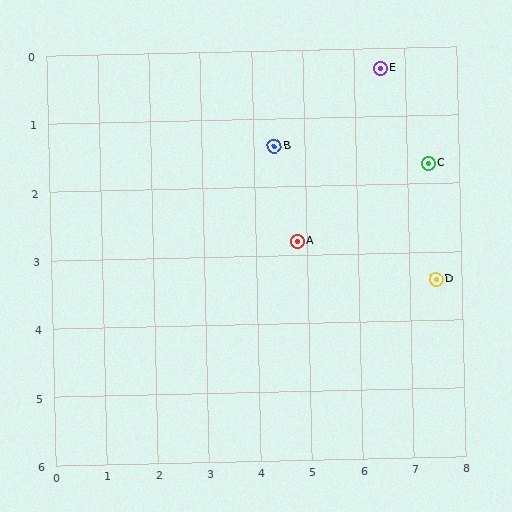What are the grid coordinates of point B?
Point B is at approximately (4.4, 1.4).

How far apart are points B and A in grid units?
Points B and A are about 1.5 grid units apart.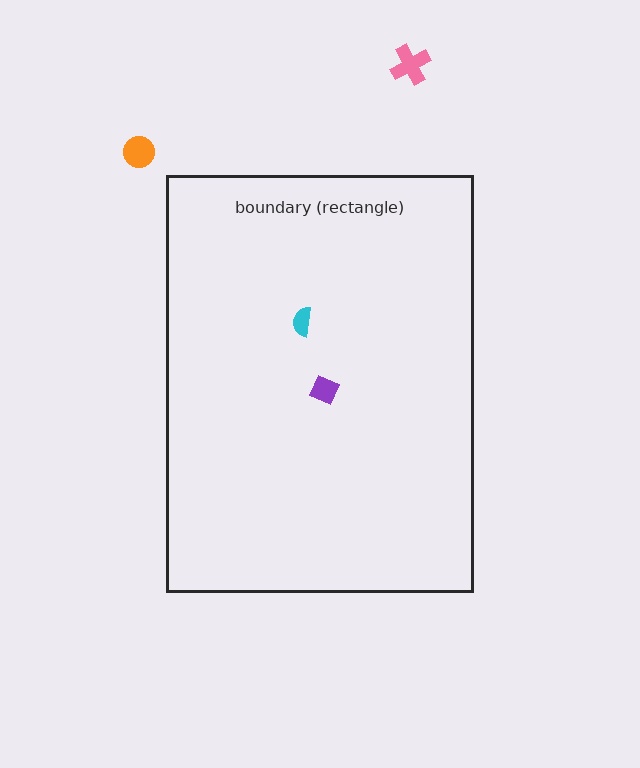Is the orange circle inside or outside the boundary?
Outside.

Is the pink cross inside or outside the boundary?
Outside.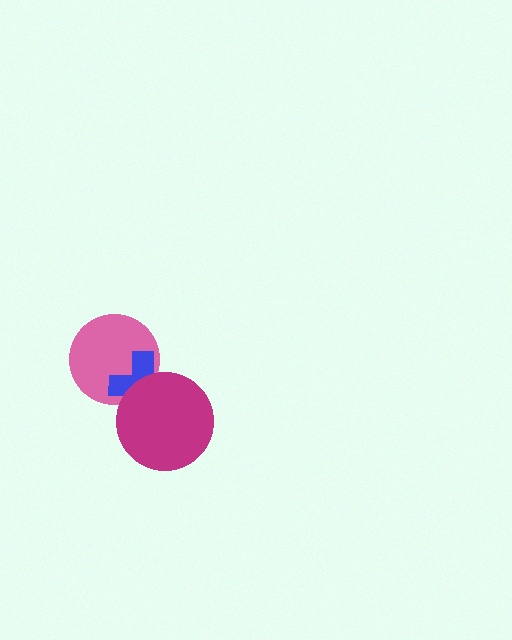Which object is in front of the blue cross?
The magenta circle is in front of the blue cross.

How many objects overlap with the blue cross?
2 objects overlap with the blue cross.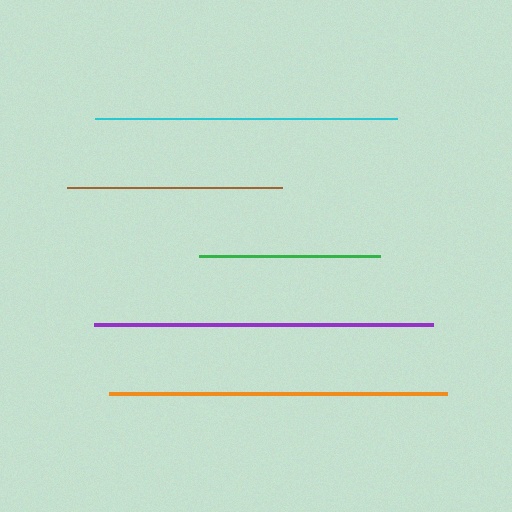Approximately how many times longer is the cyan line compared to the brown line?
The cyan line is approximately 1.4 times the length of the brown line.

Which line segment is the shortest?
The green line is the shortest at approximately 181 pixels.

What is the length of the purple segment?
The purple segment is approximately 339 pixels long.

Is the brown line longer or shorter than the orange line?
The orange line is longer than the brown line.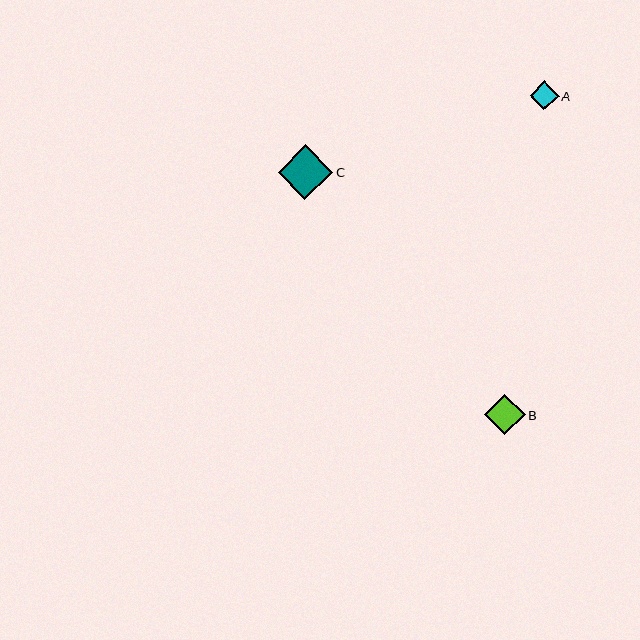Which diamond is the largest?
Diamond C is the largest with a size of approximately 55 pixels.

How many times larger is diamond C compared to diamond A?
Diamond C is approximately 1.9 times the size of diamond A.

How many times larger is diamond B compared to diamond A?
Diamond B is approximately 1.4 times the size of diamond A.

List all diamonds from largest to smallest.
From largest to smallest: C, B, A.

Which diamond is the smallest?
Diamond A is the smallest with a size of approximately 29 pixels.